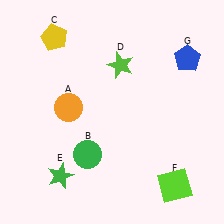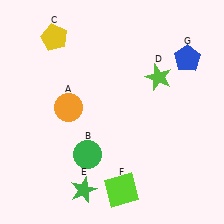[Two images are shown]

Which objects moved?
The objects that moved are: the lime star (D), the green star (E), the lime square (F).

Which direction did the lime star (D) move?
The lime star (D) moved right.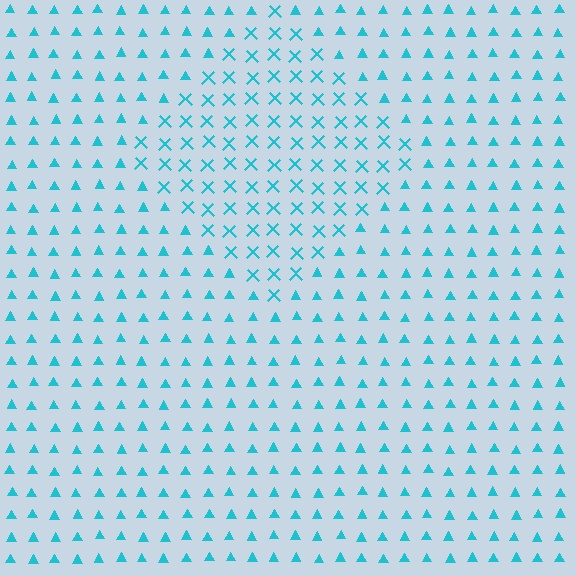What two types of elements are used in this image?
The image uses X marks inside the diamond region and triangles outside it.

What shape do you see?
I see a diamond.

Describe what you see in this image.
The image is filled with small cyan elements arranged in a uniform grid. A diamond-shaped region contains X marks, while the surrounding area contains triangles. The boundary is defined purely by the change in element shape.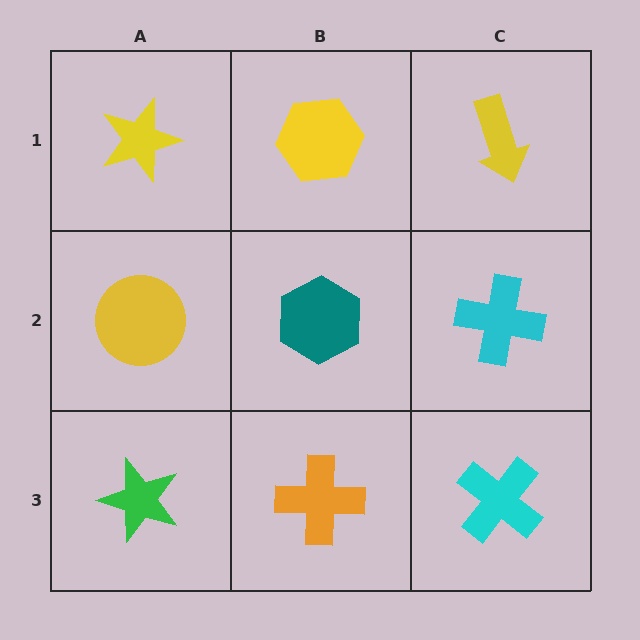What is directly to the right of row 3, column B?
A cyan cross.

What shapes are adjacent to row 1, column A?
A yellow circle (row 2, column A), a yellow hexagon (row 1, column B).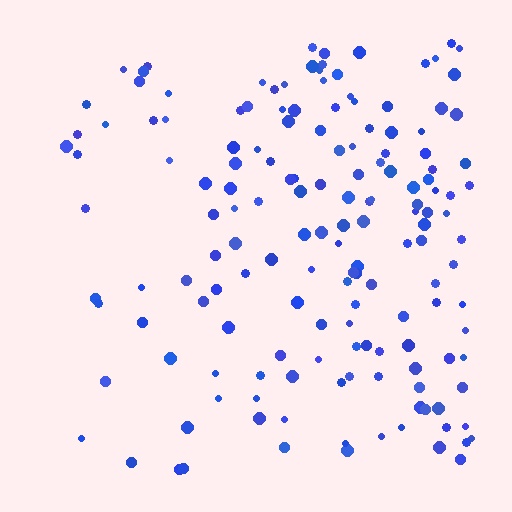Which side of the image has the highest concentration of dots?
The right.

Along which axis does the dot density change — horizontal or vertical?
Horizontal.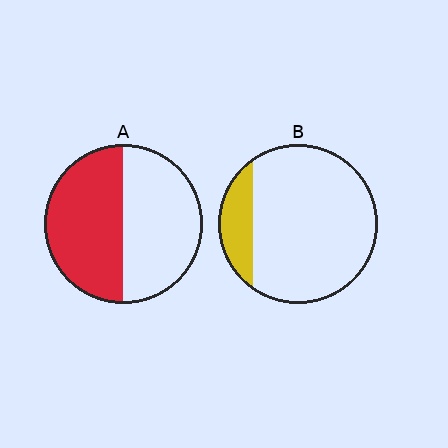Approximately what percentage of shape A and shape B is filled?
A is approximately 50% and B is approximately 15%.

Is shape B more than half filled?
No.